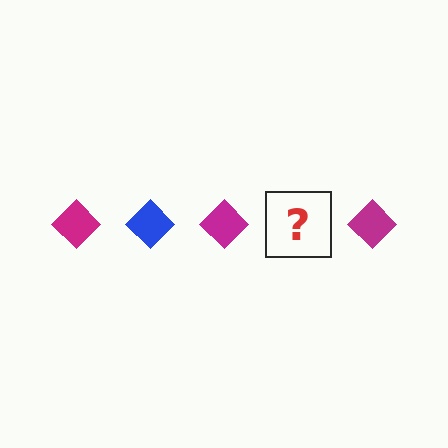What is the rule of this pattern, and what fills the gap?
The rule is that the pattern cycles through magenta, blue diamonds. The gap should be filled with a blue diamond.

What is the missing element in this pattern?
The missing element is a blue diamond.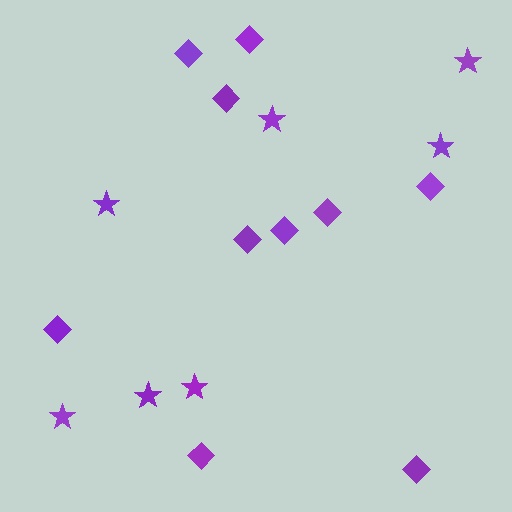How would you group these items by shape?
There are 2 groups: one group of diamonds (10) and one group of stars (7).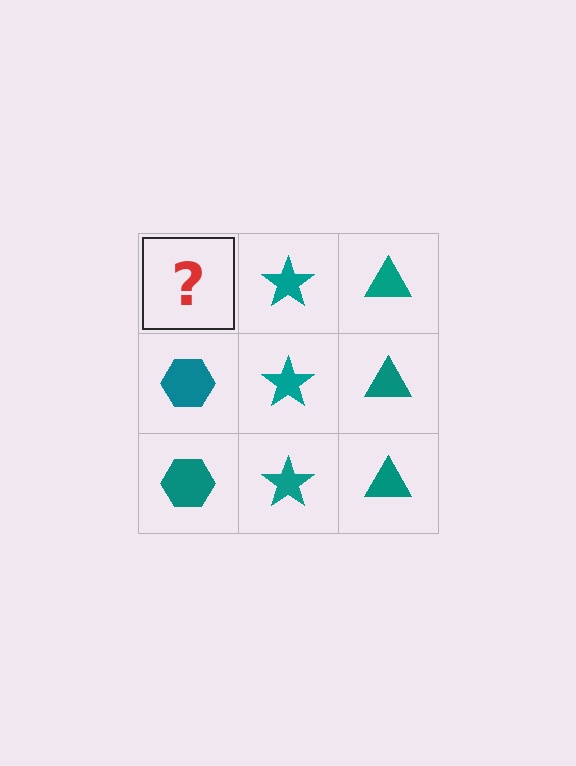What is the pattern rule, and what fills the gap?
The rule is that each column has a consistent shape. The gap should be filled with a teal hexagon.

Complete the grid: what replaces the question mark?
The question mark should be replaced with a teal hexagon.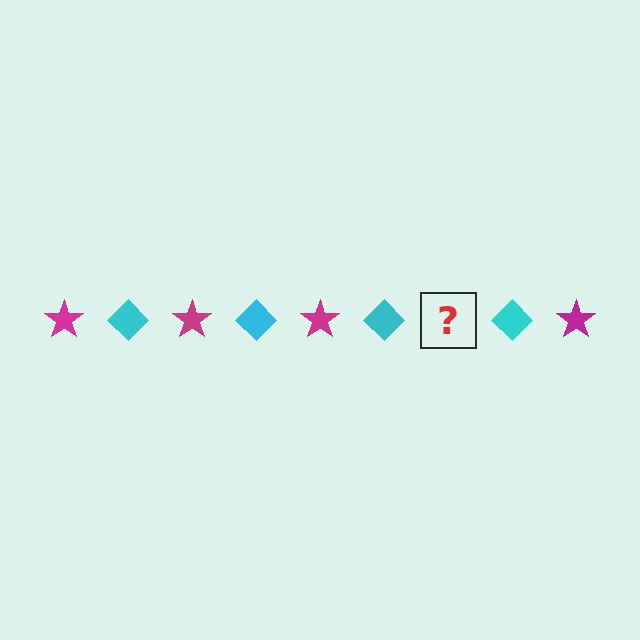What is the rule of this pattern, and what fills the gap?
The rule is that the pattern alternates between magenta star and cyan diamond. The gap should be filled with a magenta star.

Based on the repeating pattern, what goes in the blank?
The blank should be a magenta star.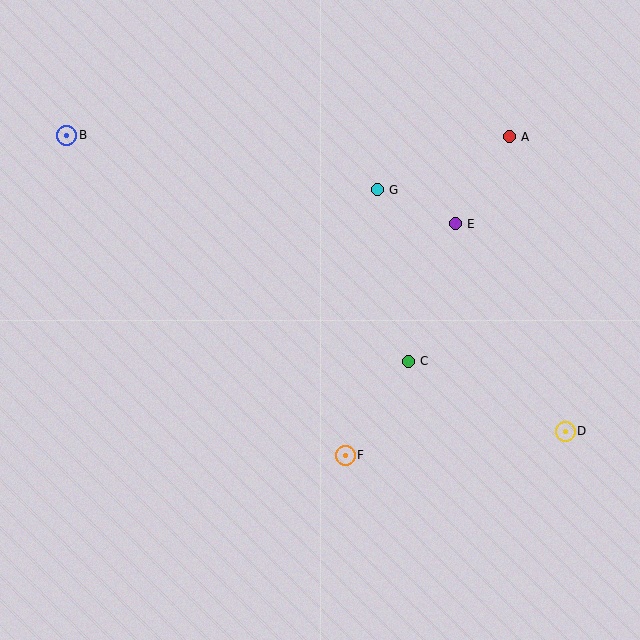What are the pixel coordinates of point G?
Point G is at (377, 190).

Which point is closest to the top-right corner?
Point A is closest to the top-right corner.